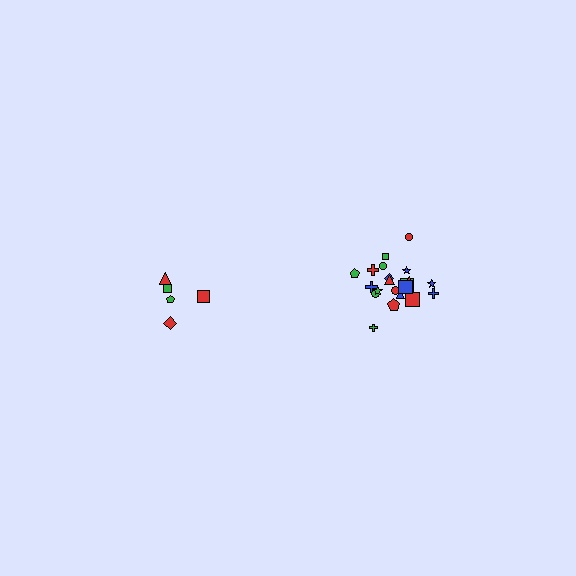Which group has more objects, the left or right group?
The right group.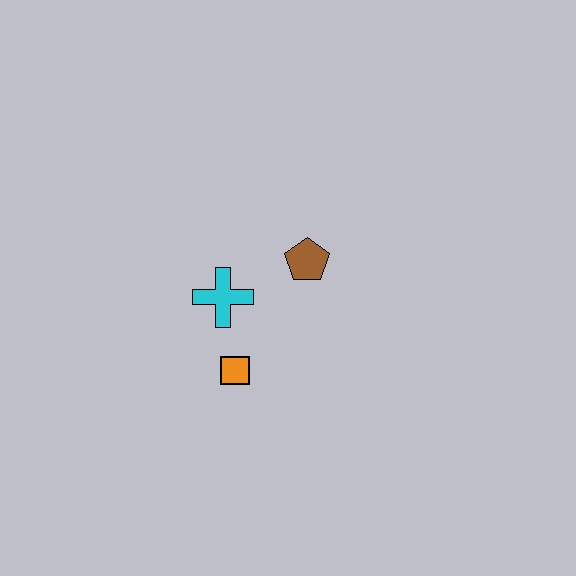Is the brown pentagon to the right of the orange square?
Yes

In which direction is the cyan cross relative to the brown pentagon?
The cyan cross is to the left of the brown pentagon.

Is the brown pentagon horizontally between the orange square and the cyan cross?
No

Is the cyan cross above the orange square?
Yes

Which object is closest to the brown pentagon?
The cyan cross is closest to the brown pentagon.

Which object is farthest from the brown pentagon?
The orange square is farthest from the brown pentagon.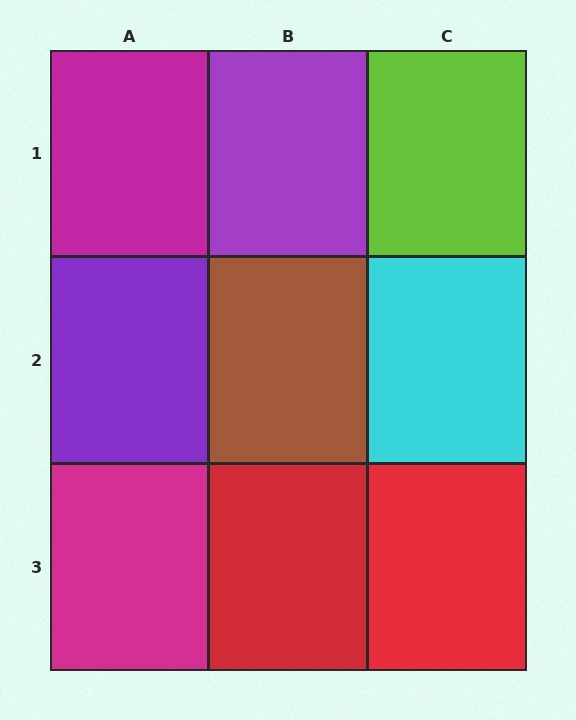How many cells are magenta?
2 cells are magenta.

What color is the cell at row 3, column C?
Red.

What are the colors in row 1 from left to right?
Magenta, purple, lime.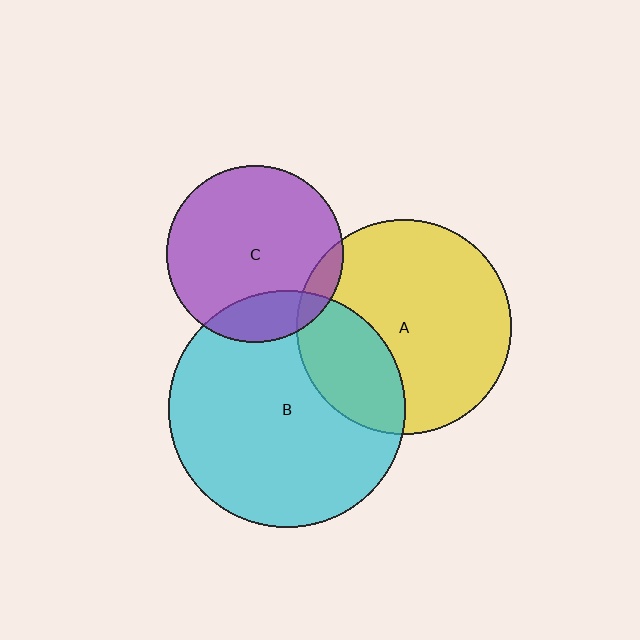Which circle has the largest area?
Circle B (cyan).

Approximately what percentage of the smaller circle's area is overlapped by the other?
Approximately 30%.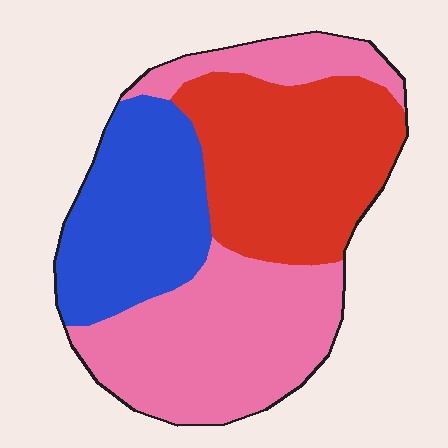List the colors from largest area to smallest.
From largest to smallest: pink, red, blue.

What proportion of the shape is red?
Red takes up about one third (1/3) of the shape.